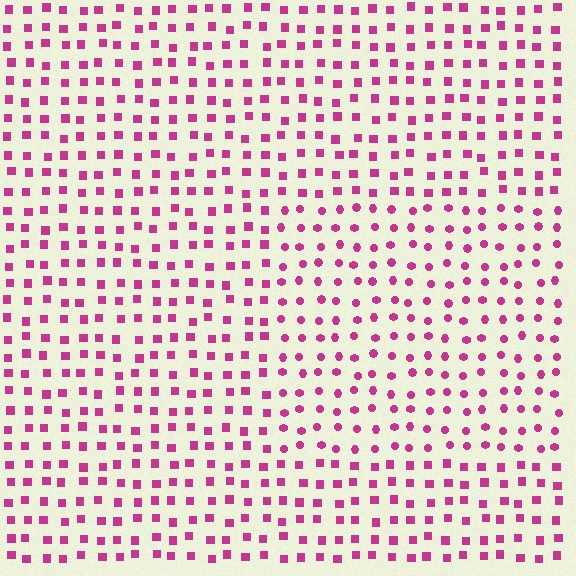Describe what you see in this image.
The image is filled with small magenta elements arranged in a uniform grid. A rectangle-shaped region contains circles, while the surrounding area contains squares. The boundary is defined purely by the change in element shape.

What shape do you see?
I see a rectangle.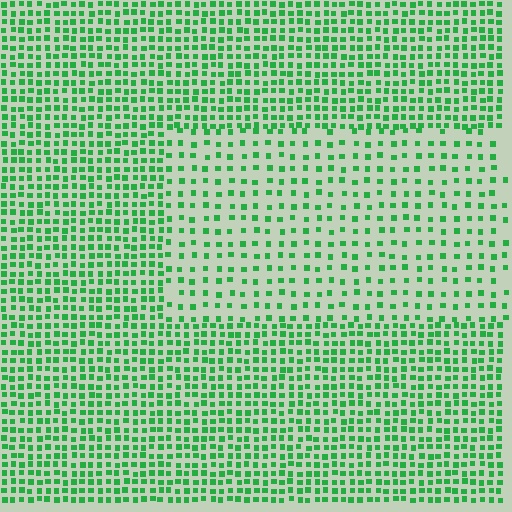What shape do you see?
I see a rectangle.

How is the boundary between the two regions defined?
The boundary is defined by a change in element density (approximately 2.1x ratio). All elements are the same color, size, and shape.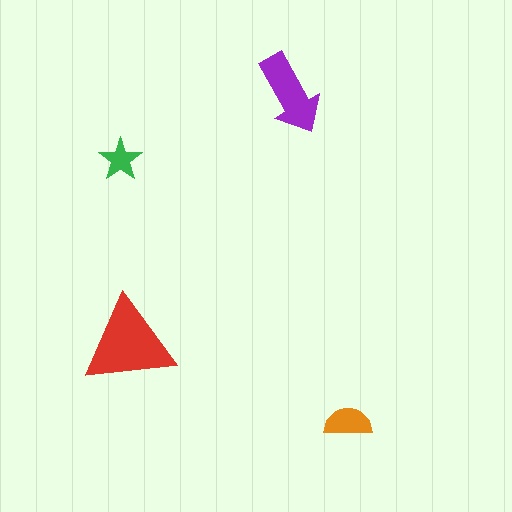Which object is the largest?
The red triangle.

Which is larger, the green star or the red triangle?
The red triangle.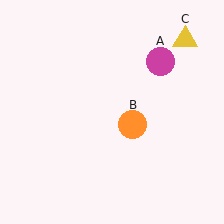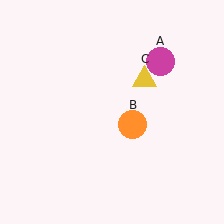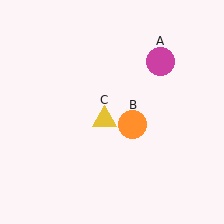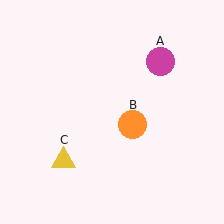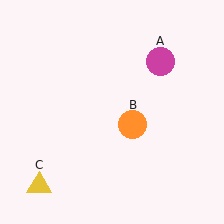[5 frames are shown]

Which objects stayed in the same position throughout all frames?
Magenta circle (object A) and orange circle (object B) remained stationary.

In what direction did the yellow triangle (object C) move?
The yellow triangle (object C) moved down and to the left.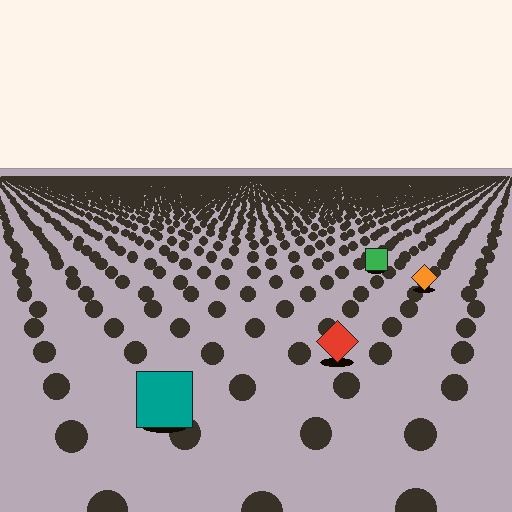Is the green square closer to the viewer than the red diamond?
No. The red diamond is closer — you can tell from the texture gradient: the ground texture is coarser near it.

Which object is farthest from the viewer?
The green square is farthest from the viewer. It appears smaller and the ground texture around it is denser.